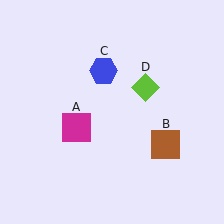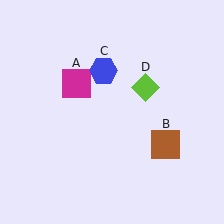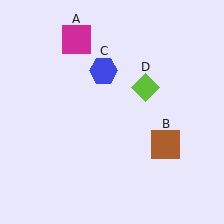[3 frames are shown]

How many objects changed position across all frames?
1 object changed position: magenta square (object A).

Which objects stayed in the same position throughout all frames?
Brown square (object B) and blue hexagon (object C) and lime diamond (object D) remained stationary.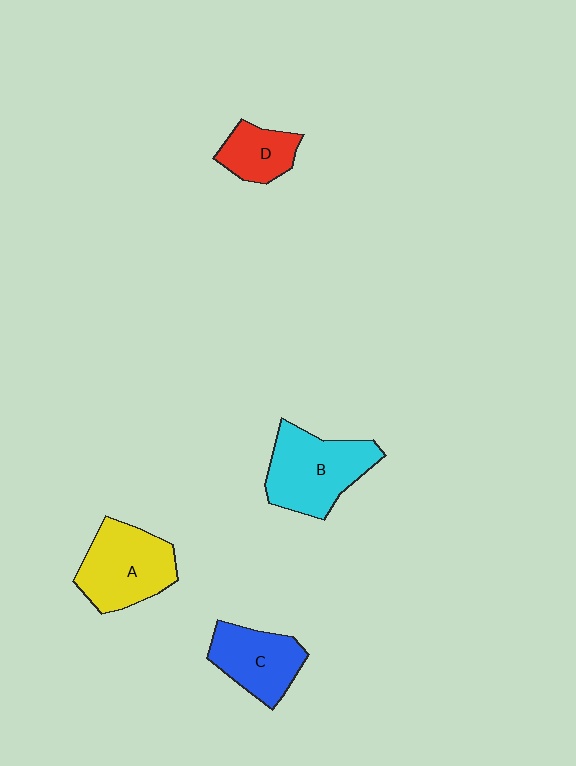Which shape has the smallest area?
Shape D (red).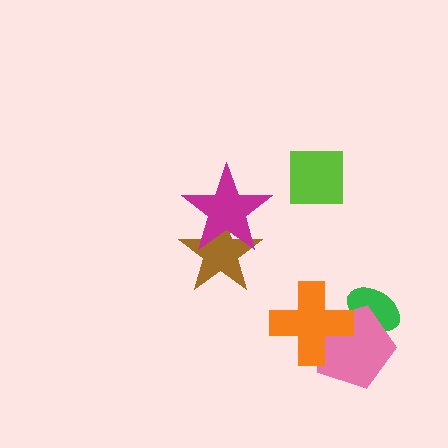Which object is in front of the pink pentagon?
The orange cross is in front of the pink pentagon.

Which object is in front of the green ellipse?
The pink pentagon is in front of the green ellipse.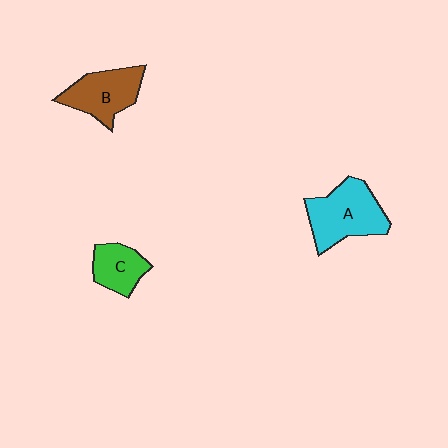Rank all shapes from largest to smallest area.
From largest to smallest: A (cyan), B (brown), C (green).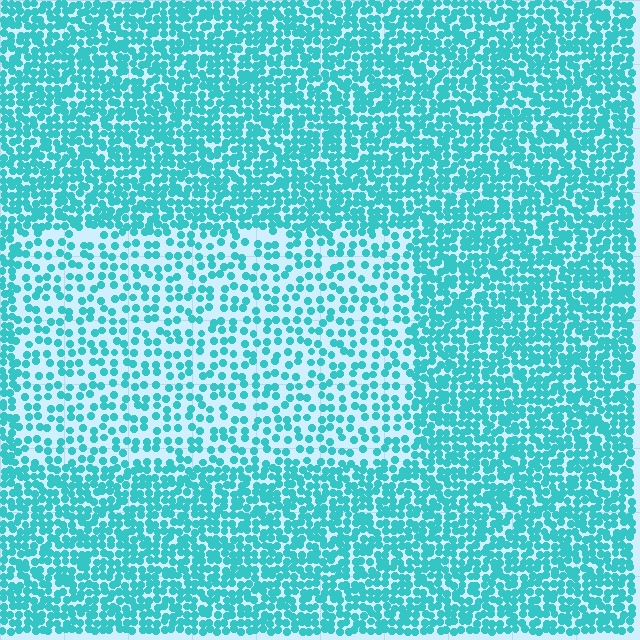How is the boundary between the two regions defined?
The boundary is defined by a change in element density (approximately 2.0x ratio). All elements are the same color, size, and shape.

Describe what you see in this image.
The image contains small cyan elements arranged at two different densities. A rectangle-shaped region is visible where the elements are less densely packed than the surrounding area.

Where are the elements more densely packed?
The elements are more densely packed outside the rectangle boundary.